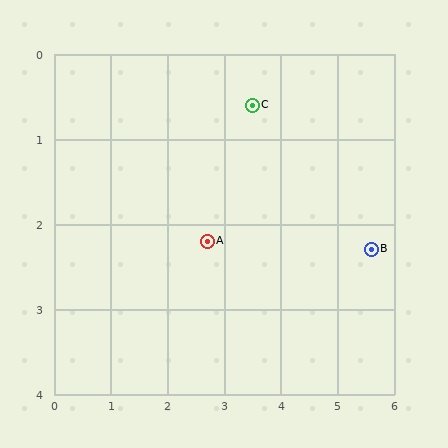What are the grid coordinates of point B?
Point B is at approximately (5.6, 2.3).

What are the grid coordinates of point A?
Point A is at approximately (2.7, 2.2).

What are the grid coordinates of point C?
Point C is at approximately (3.5, 0.6).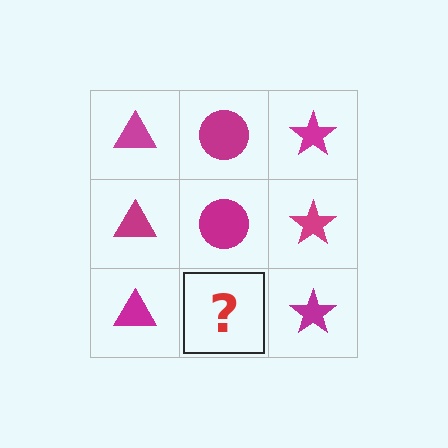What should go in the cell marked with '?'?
The missing cell should contain a magenta circle.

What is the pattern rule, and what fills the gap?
The rule is that each column has a consistent shape. The gap should be filled with a magenta circle.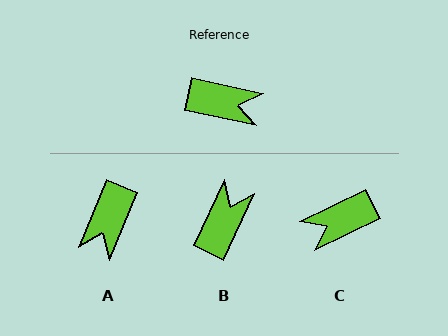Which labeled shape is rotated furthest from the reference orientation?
C, about 141 degrees away.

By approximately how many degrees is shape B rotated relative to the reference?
Approximately 77 degrees counter-clockwise.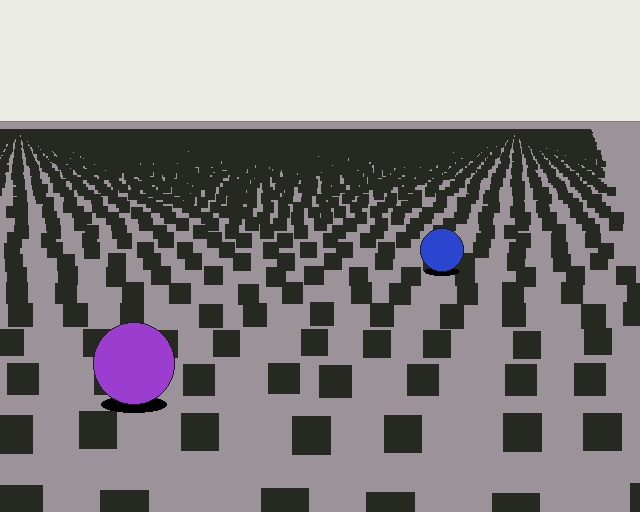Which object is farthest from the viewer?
The blue circle is farthest from the viewer. It appears smaller and the ground texture around it is denser.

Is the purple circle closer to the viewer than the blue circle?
Yes. The purple circle is closer — you can tell from the texture gradient: the ground texture is coarser near it.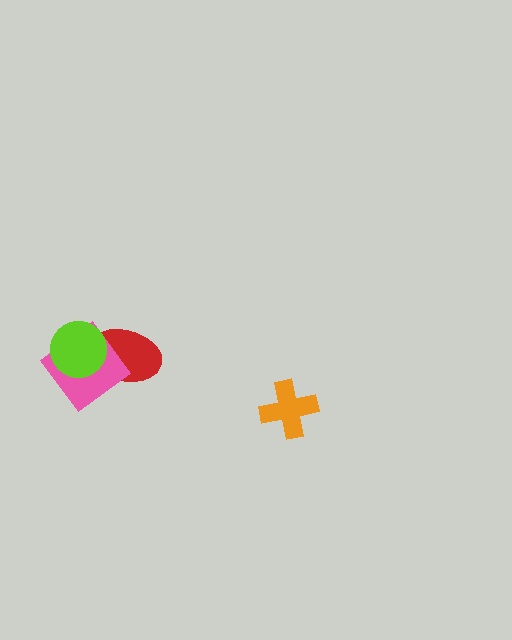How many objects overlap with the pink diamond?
2 objects overlap with the pink diamond.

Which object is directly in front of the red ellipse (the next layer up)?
The pink diamond is directly in front of the red ellipse.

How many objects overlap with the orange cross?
0 objects overlap with the orange cross.